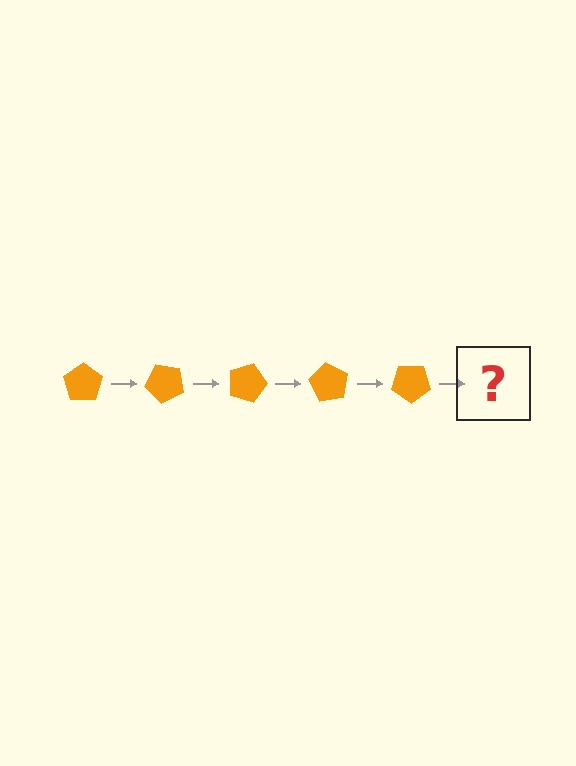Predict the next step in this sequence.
The next step is an orange pentagon rotated 225 degrees.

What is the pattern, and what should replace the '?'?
The pattern is that the pentagon rotates 45 degrees each step. The '?' should be an orange pentagon rotated 225 degrees.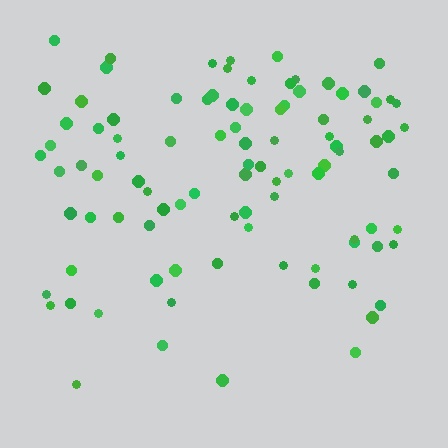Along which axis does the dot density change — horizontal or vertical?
Vertical.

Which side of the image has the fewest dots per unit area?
The bottom.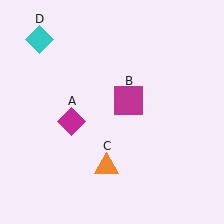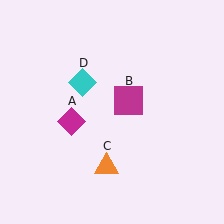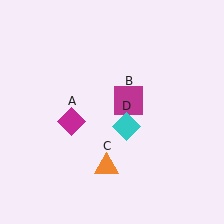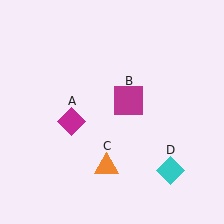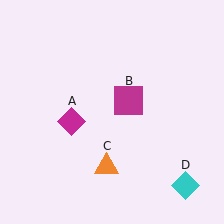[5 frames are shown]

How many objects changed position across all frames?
1 object changed position: cyan diamond (object D).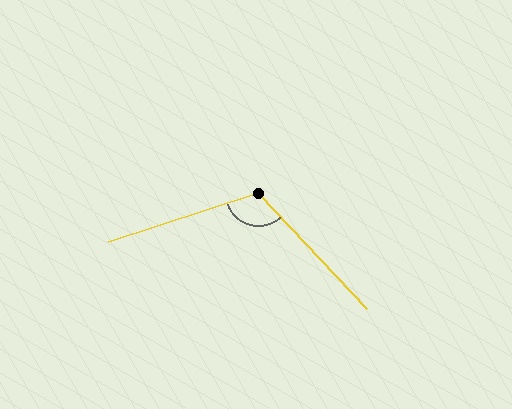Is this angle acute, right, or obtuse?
It is obtuse.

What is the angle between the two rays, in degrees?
Approximately 116 degrees.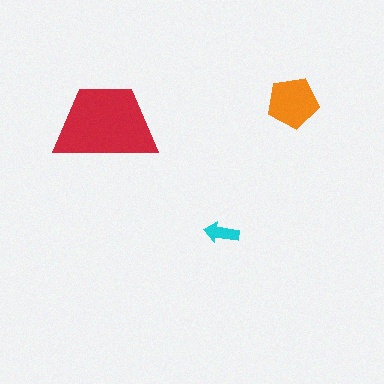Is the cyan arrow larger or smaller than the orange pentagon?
Smaller.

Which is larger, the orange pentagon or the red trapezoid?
The red trapezoid.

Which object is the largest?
The red trapezoid.